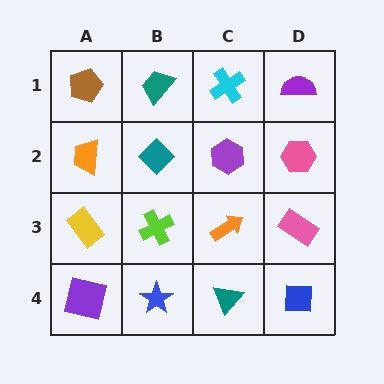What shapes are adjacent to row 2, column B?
A teal trapezoid (row 1, column B), a lime cross (row 3, column B), an orange trapezoid (row 2, column A), a purple hexagon (row 2, column C).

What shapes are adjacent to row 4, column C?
An orange arrow (row 3, column C), a blue star (row 4, column B), a blue square (row 4, column D).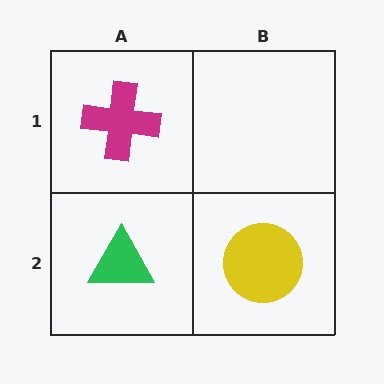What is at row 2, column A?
A green triangle.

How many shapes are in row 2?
2 shapes.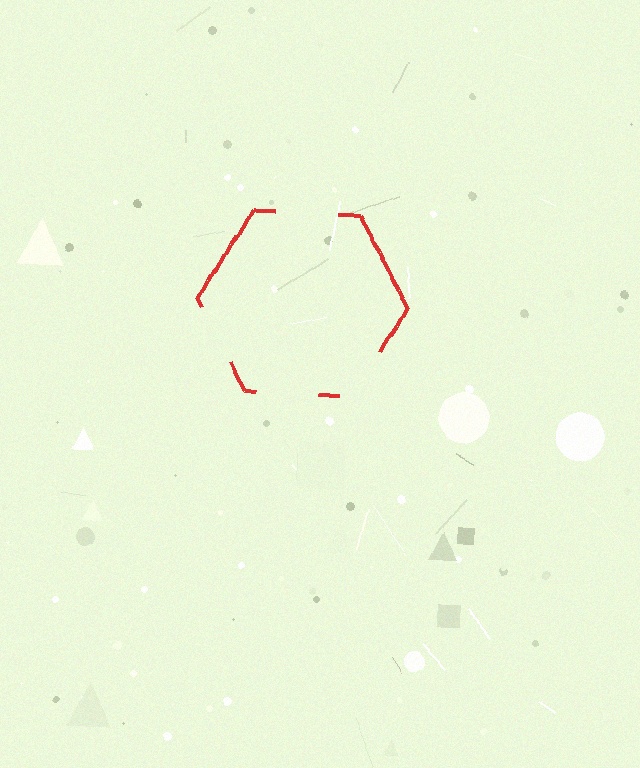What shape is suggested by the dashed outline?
The dashed outline suggests a hexagon.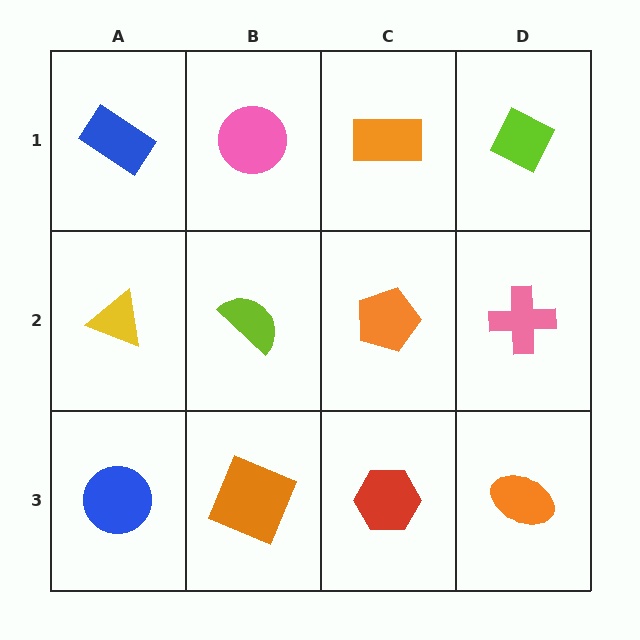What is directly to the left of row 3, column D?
A red hexagon.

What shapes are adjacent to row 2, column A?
A blue rectangle (row 1, column A), a blue circle (row 3, column A), a lime semicircle (row 2, column B).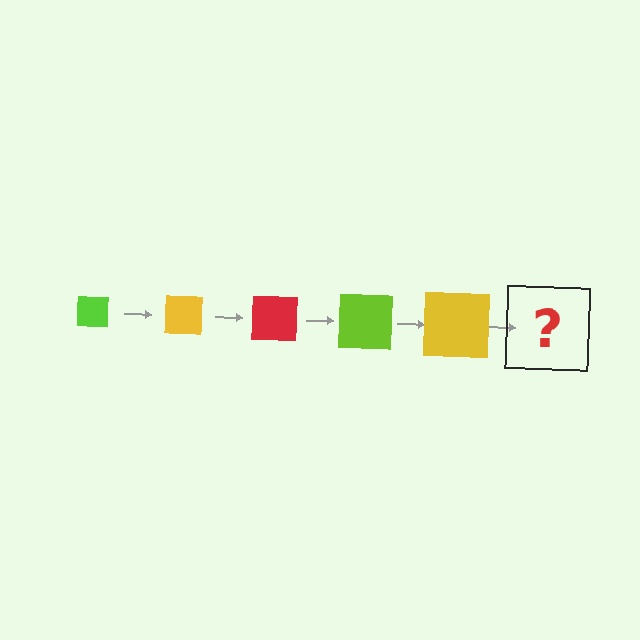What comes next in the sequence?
The next element should be a red square, larger than the previous one.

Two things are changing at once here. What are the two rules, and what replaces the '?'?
The two rules are that the square grows larger each step and the color cycles through lime, yellow, and red. The '?' should be a red square, larger than the previous one.